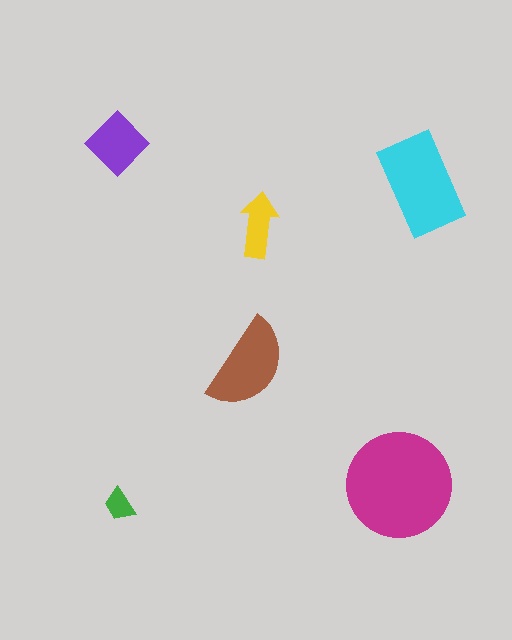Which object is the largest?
The magenta circle.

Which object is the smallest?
The green trapezoid.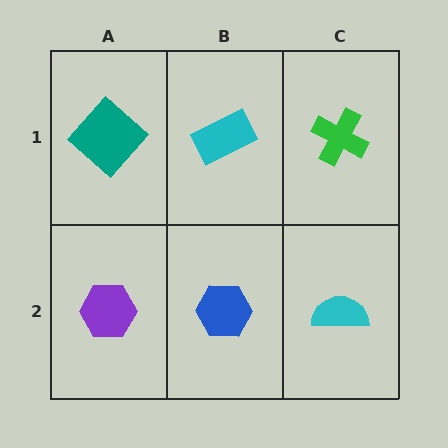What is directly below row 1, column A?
A purple hexagon.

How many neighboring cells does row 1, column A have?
2.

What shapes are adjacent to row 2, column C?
A green cross (row 1, column C), a blue hexagon (row 2, column B).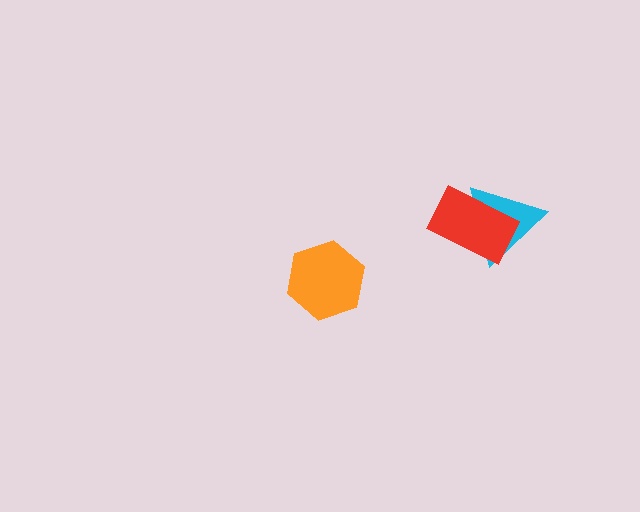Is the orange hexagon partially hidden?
No, no other shape covers it.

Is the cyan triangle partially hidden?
Yes, it is partially covered by another shape.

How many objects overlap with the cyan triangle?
1 object overlaps with the cyan triangle.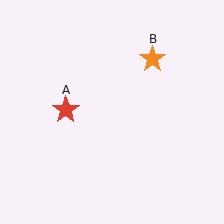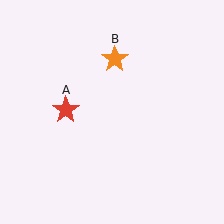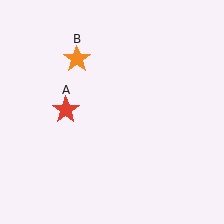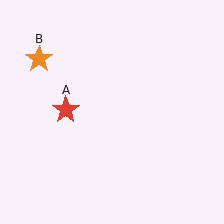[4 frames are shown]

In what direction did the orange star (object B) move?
The orange star (object B) moved left.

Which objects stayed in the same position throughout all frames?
Red star (object A) remained stationary.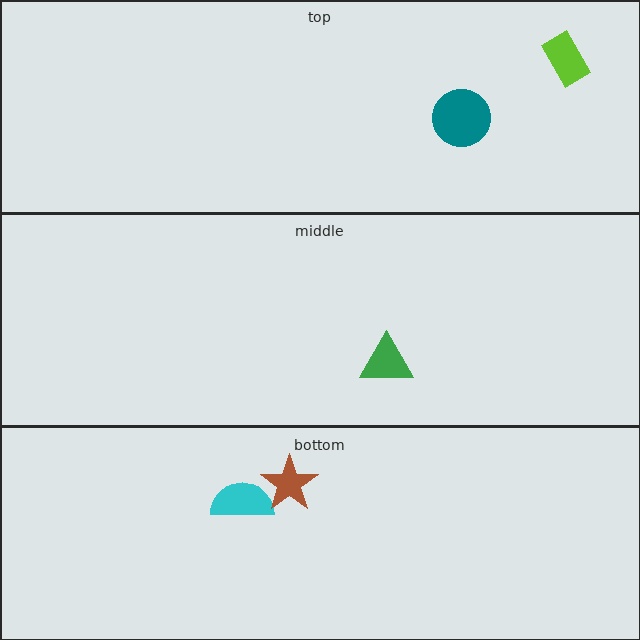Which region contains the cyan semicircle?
The bottom region.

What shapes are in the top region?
The teal circle, the lime rectangle.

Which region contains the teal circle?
The top region.